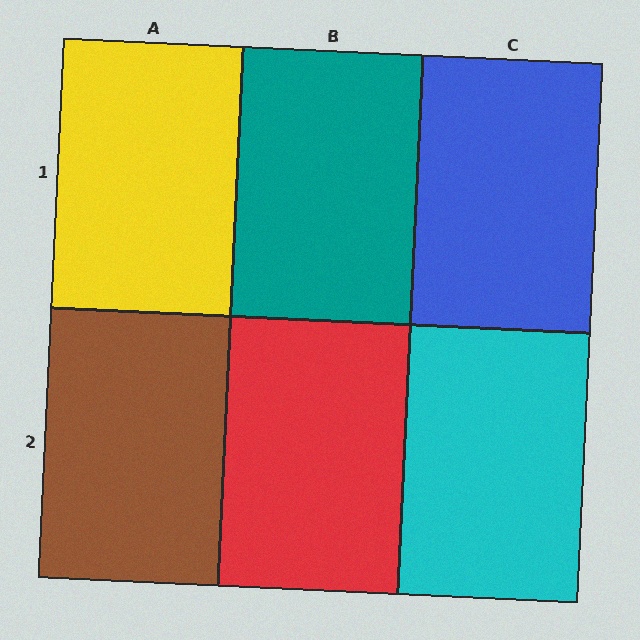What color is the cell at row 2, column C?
Cyan.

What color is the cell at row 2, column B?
Red.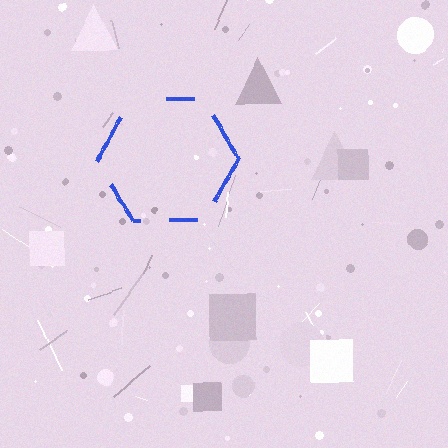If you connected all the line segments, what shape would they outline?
They would outline a hexagon.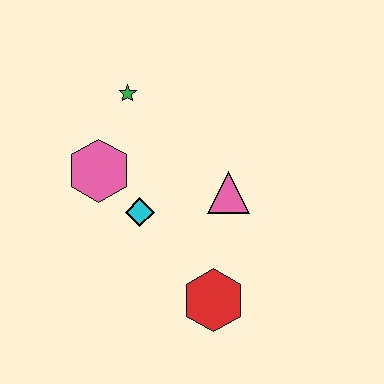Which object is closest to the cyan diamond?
The pink hexagon is closest to the cyan diamond.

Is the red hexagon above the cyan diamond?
No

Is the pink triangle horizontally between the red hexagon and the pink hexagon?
No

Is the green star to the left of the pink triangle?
Yes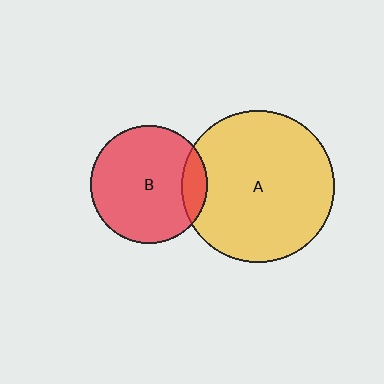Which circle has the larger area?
Circle A (yellow).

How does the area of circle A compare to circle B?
Approximately 1.7 times.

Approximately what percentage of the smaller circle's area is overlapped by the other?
Approximately 15%.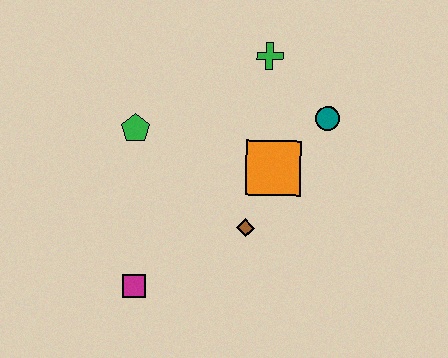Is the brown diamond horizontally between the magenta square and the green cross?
Yes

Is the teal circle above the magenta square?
Yes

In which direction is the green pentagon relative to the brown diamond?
The green pentagon is to the left of the brown diamond.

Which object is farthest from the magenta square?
The green cross is farthest from the magenta square.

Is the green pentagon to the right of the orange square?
No